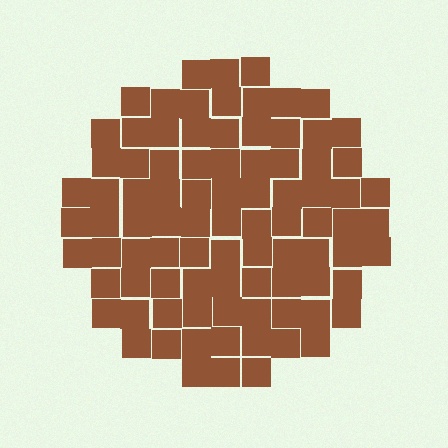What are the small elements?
The small elements are squares.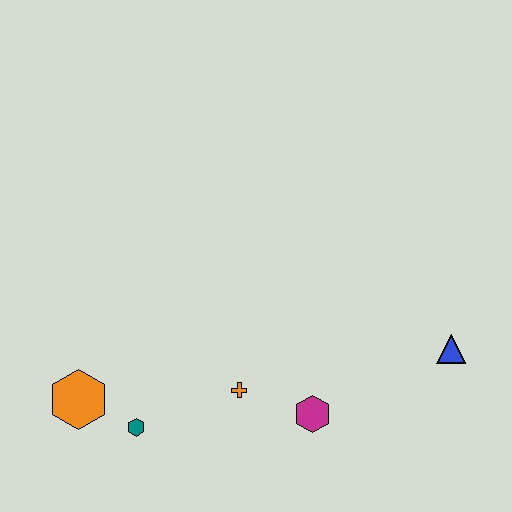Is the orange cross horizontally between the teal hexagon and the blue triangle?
Yes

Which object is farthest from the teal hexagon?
The blue triangle is farthest from the teal hexagon.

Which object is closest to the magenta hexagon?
The orange cross is closest to the magenta hexagon.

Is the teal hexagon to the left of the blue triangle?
Yes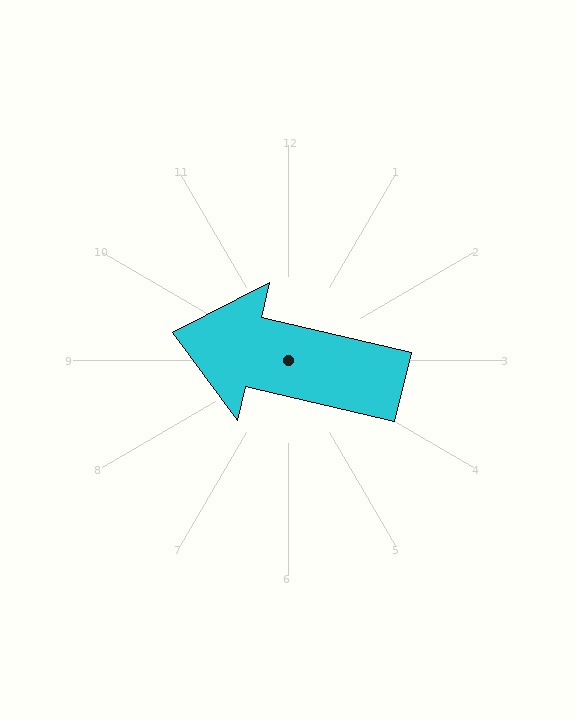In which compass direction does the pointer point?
West.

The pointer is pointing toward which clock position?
Roughly 9 o'clock.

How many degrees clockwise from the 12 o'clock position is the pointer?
Approximately 283 degrees.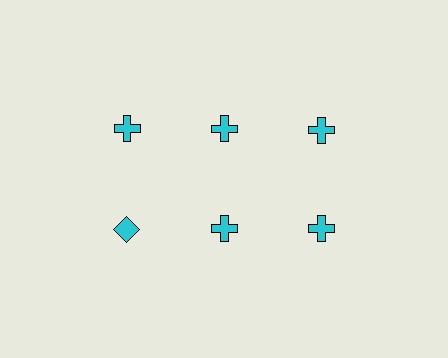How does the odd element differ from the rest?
It has a different shape: diamond instead of cross.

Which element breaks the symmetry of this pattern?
The cyan diamond in the second row, leftmost column breaks the symmetry. All other shapes are cyan crosses.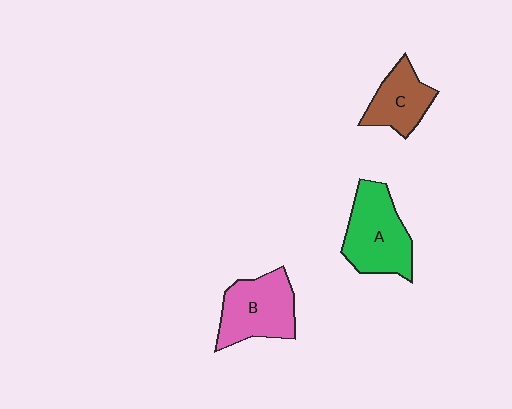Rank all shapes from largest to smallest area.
From largest to smallest: A (green), B (pink), C (brown).